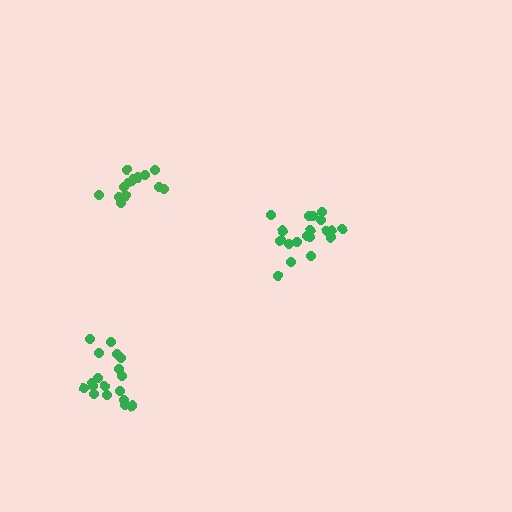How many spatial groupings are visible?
There are 3 spatial groupings.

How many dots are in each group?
Group 1: 15 dots, Group 2: 19 dots, Group 3: 18 dots (52 total).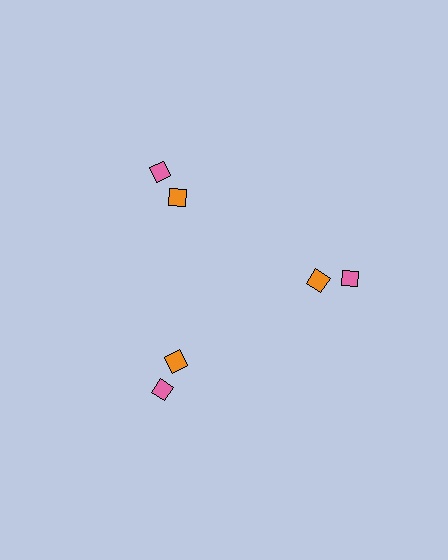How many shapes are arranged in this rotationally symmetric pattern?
There are 6 shapes, arranged in 3 groups of 2.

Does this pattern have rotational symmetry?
Yes, this pattern has 3-fold rotational symmetry. It looks the same after rotating 120 degrees around the center.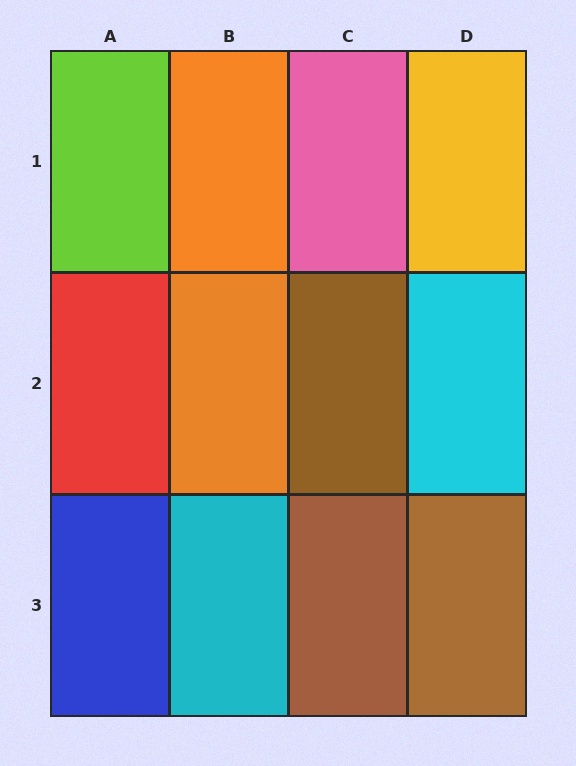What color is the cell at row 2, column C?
Brown.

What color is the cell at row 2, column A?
Red.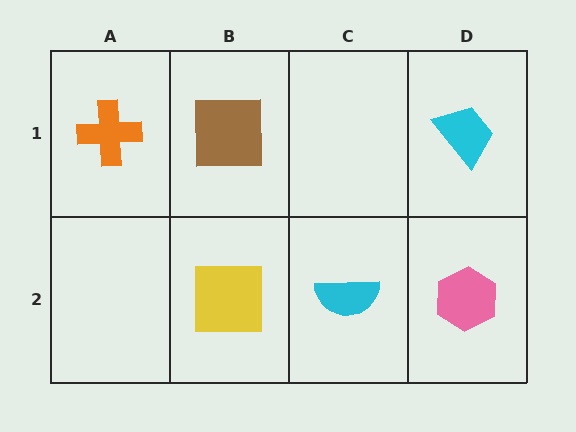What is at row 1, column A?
An orange cross.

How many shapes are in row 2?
3 shapes.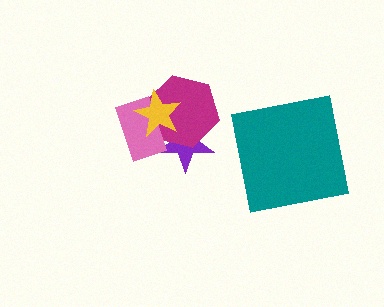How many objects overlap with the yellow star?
3 objects overlap with the yellow star.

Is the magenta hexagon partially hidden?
Yes, it is partially covered by another shape.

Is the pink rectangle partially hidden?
Yes, it is partially covered by another shape.